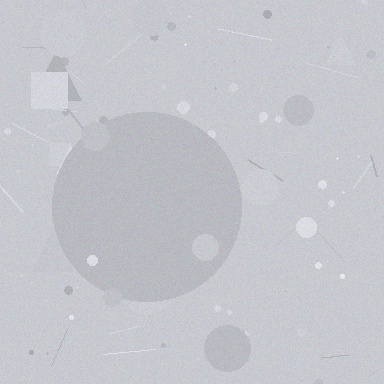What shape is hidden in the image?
A circle is hidden in the image.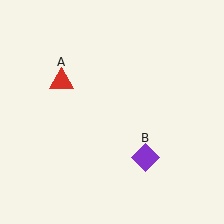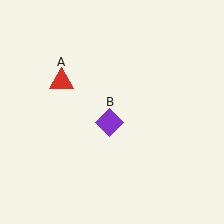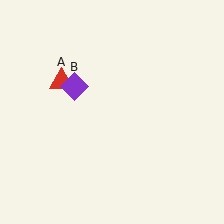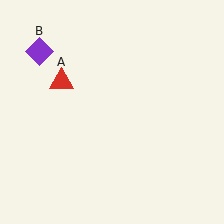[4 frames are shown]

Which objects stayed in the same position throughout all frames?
Red triangle (object A) remained stationary.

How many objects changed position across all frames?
1 object changed position: purple diamond (object B).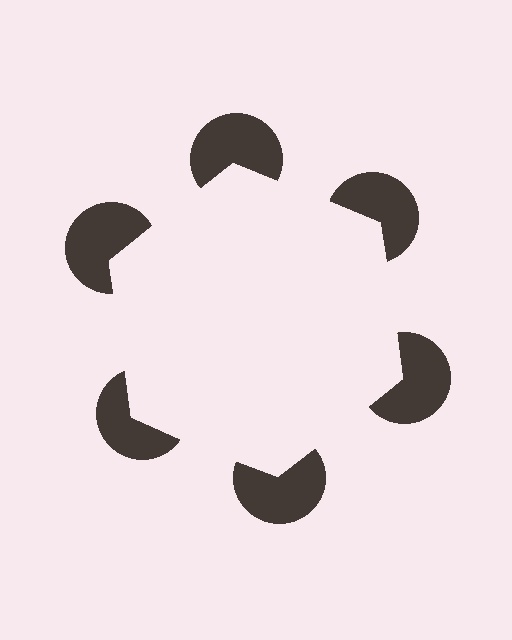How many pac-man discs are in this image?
There are 6 — one at each vertex of the illusory hexagon.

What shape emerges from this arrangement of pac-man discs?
An illusory hexagon — its edges are inferred from the aligned wedge cuts in the pac-man discs, not physically drawn.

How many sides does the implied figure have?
6 sides.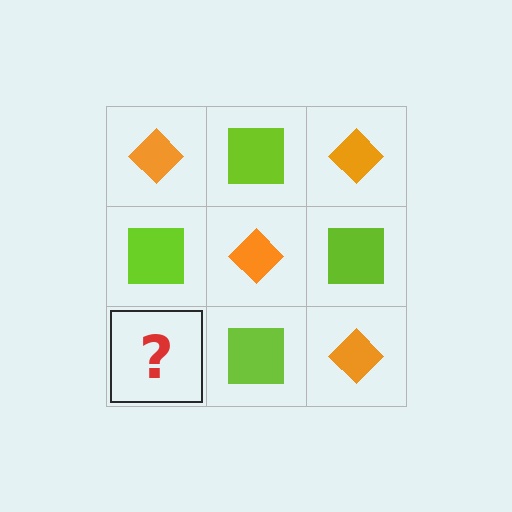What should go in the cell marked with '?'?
The missing cell should contain an orange diamond.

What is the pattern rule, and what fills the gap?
The rule is that it alternates orange diamond and lime square in a checkerboard pattern. The gap should be filled with an orange diamond.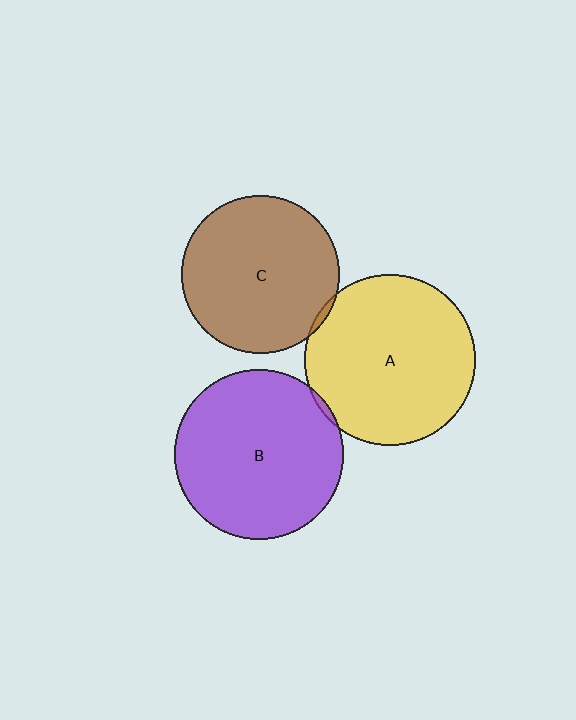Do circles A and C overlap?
Yes.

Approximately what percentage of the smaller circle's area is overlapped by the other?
Approximately 5%.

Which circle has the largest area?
Circle A (yellow).